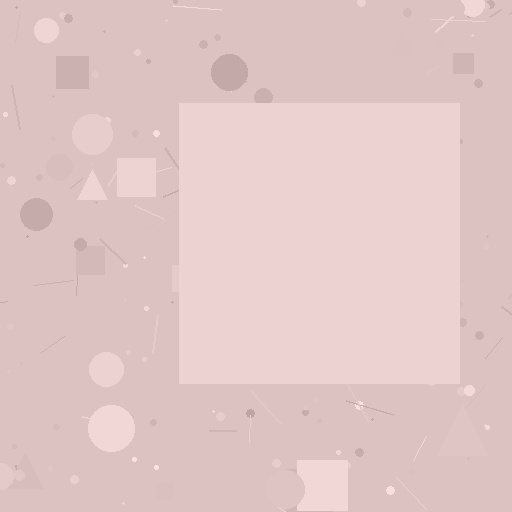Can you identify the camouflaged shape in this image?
The camouflaged shape is a square.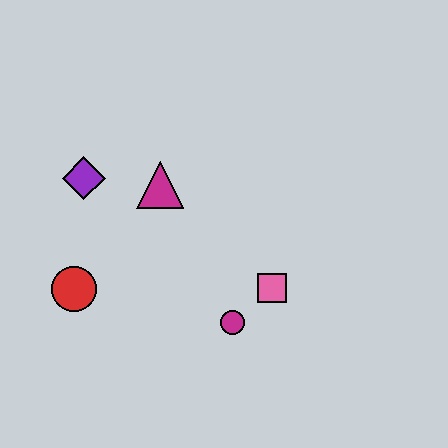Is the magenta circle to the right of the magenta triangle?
Yes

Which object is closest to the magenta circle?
The pink square is closest to the magenta circle.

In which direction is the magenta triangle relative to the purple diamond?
The magenta triangle is to the right of the purple diamond.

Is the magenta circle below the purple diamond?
Yes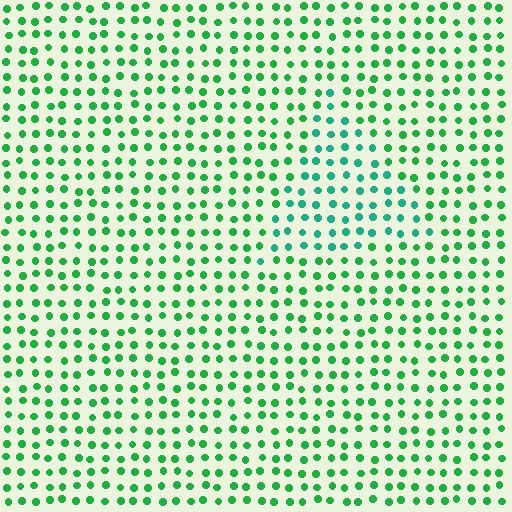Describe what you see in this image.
The image is filled with small green elements in a uniform arrangement. A triangle-shaped region is visible where the elements are tinted to a slightly different hue, forming a subtle color boundary.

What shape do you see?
I see a triangle.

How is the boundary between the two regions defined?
The boundary is defined purely by a slight shift in hue (about 30 degrees). Spacing, size, and orientation are identical on both sides.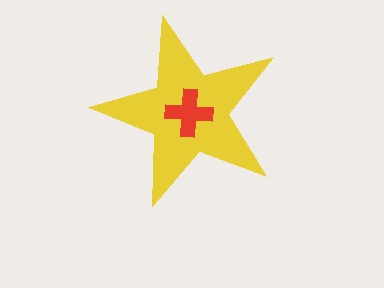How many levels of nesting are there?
2.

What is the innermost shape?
The red cross.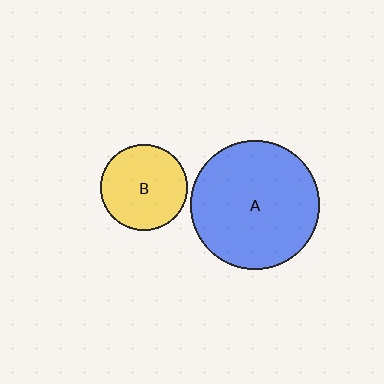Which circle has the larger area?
Circle A (blue).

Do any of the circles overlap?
No, none of the circles overlap.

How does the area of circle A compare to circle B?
Approximately 2.2 times.